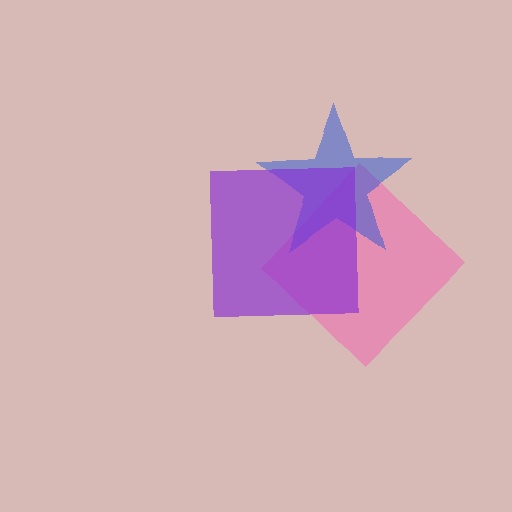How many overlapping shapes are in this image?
There are 3 overlapping shapes in the image.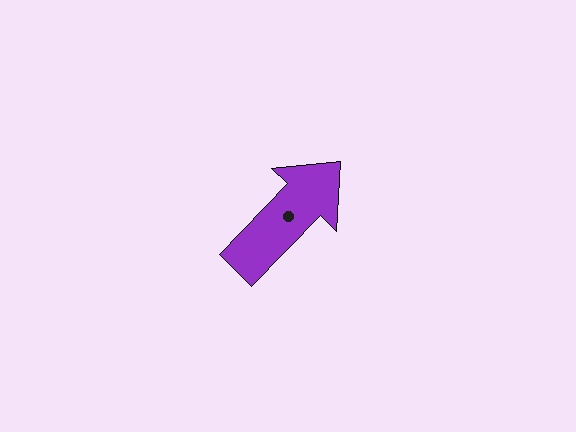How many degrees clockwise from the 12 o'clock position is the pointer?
Approximately 44 degrees.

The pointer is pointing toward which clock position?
Roughly 1 o'clock.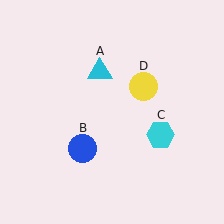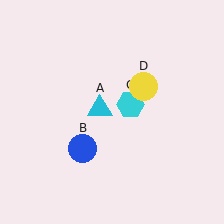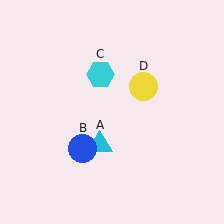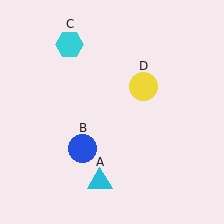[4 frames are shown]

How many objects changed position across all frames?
2 objects changed position: cyan triangle (object A), cyan hexagon (object C).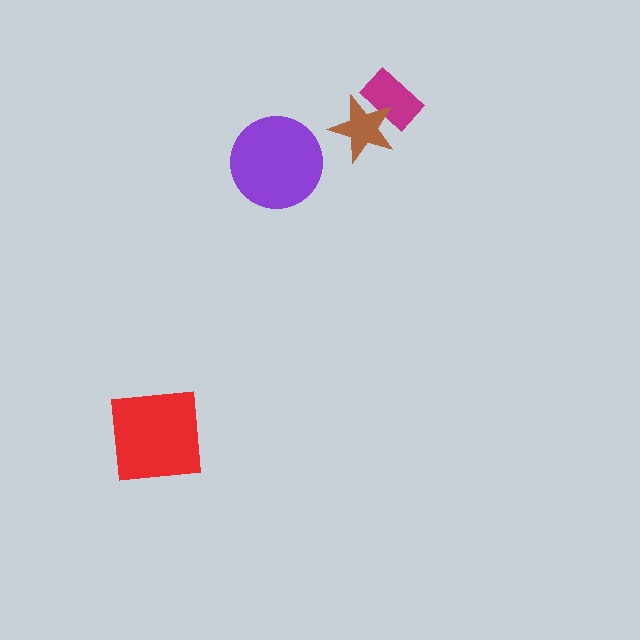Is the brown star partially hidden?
No, no other shape covers it.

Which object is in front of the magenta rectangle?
The brown star is in front of the magenta rectangle.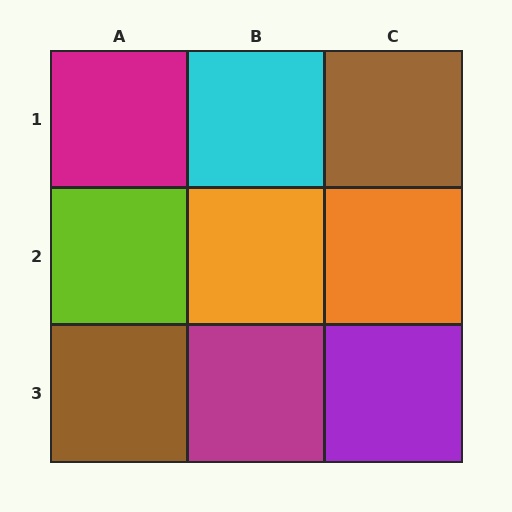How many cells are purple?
1 cell is purple.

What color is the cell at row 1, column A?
Magenta.